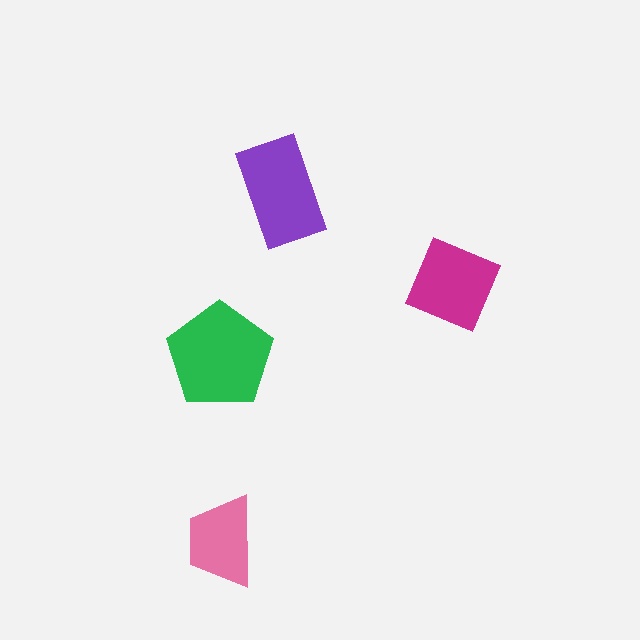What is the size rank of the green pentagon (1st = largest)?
1st.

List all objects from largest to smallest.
The green pentagon, the purple rectangle, the magenta square, the pink trapezoid.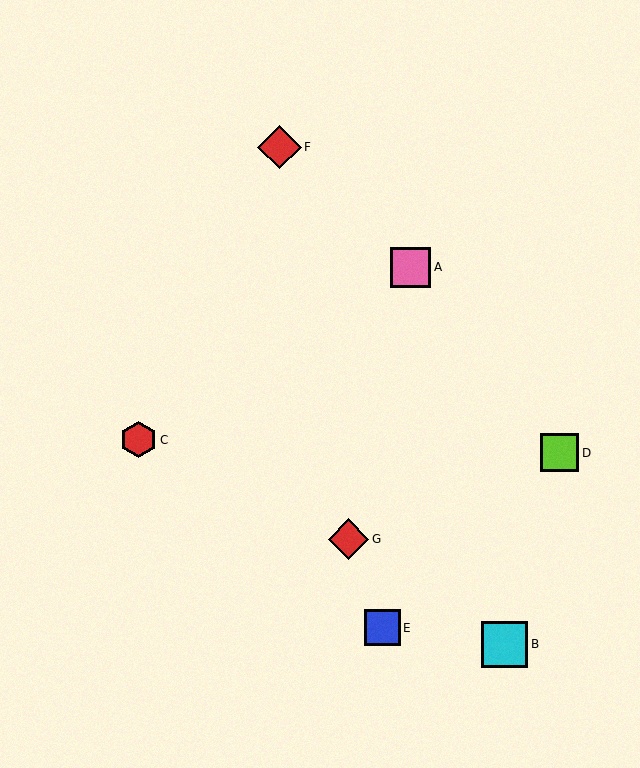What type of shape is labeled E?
Shape E is a blue square.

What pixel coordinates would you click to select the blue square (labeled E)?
Click at (382, 628) to select the blue square E.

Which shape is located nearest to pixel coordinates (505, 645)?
The cyan square (labeled B) at (504, 644) is nearest to that location.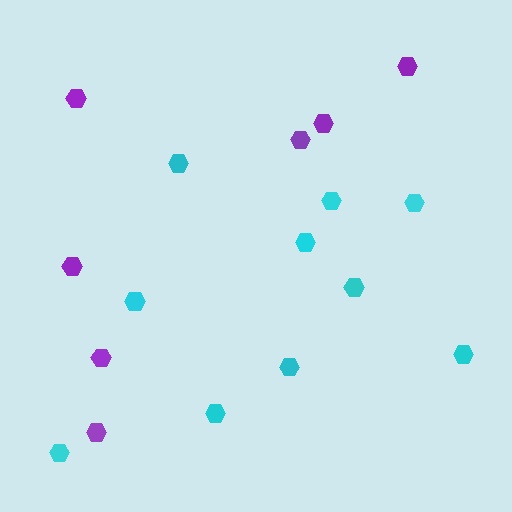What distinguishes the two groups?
There are 2 groups: one group of purple hexagons (7) and one group of cyan hexagons (10).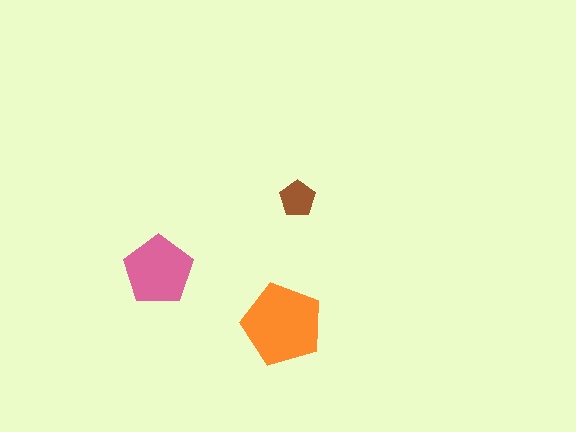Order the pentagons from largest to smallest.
the orange one, the pink one, the brown one.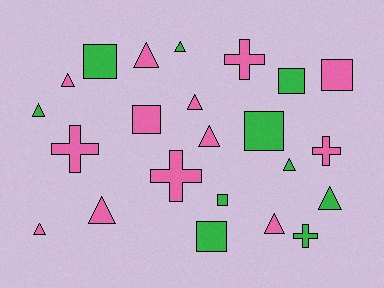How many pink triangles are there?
There are 7 pink triangles.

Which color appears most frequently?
Pink, with 13 objects.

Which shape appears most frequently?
Triangle, with 11 objects.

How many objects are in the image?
There are 23 objects.